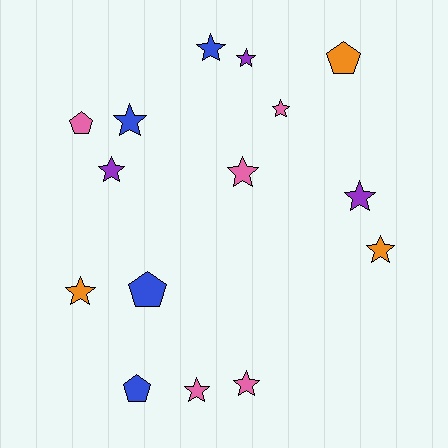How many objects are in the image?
There are 15 objects.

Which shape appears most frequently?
Star, with 11 objects.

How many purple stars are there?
There are 3 purple stars.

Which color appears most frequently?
Pink, with 5 objects.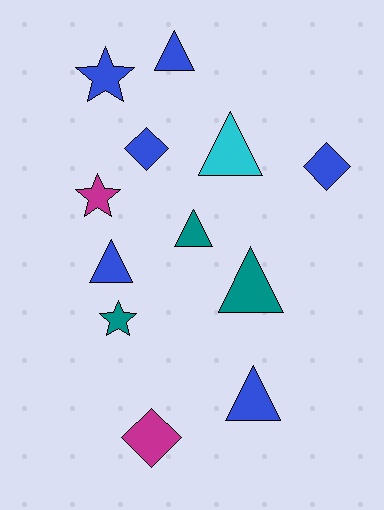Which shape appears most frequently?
Triangle, with 6 objects.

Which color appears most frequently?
Blue, with 6 objects.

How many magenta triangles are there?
There are no magenta triangles.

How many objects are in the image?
There are 12 objects.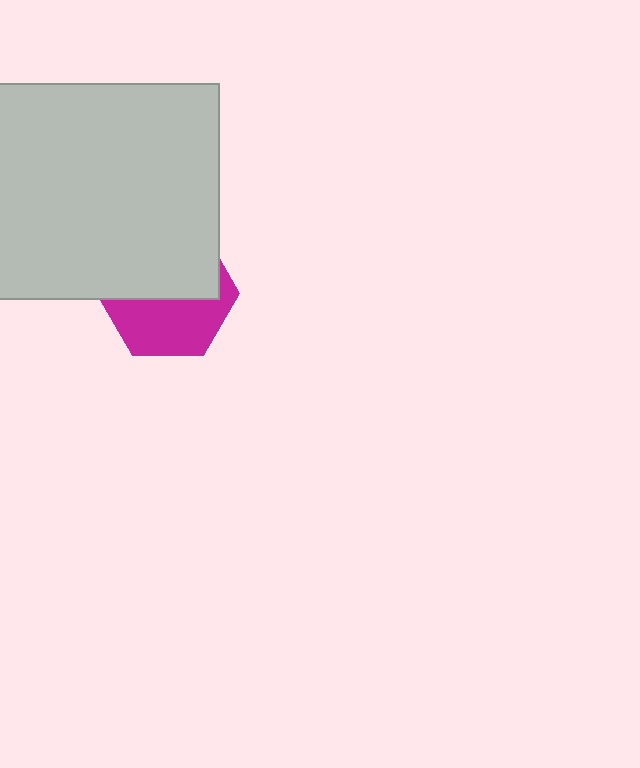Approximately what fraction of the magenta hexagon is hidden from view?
Roughly 53% of the magenta hexagon is hidden behind the light gray rectangle.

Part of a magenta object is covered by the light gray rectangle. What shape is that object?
It is a hexagon.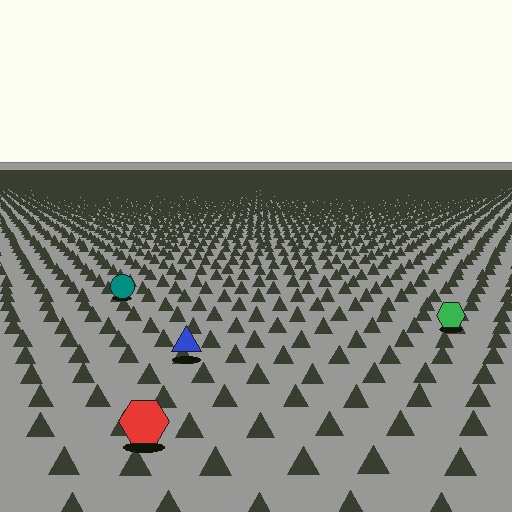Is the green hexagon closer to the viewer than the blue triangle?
No. The blue triangle is closer — you can tell from the texture gradient: the ground texture is coarser near it.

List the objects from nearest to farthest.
From nearest to farthest: the red hexagon, the blue triangle, the green hexagon, the teal circle.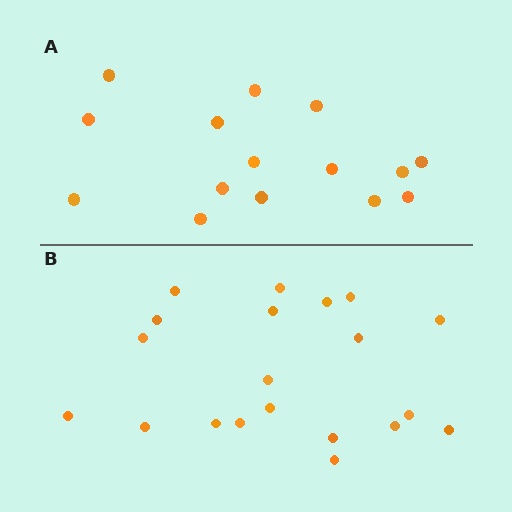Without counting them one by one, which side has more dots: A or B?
Region B (the bottom region) has more dots.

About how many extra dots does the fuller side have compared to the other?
Region B has about 5 more dots than region A.